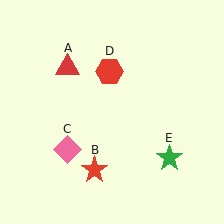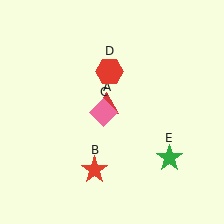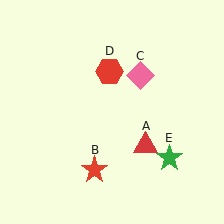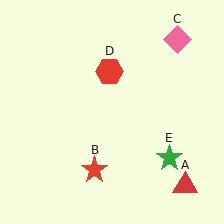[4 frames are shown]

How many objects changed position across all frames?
2 objects changed position: red triangle (object A), pink diamond (object C).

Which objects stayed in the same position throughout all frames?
Red star (object B) and red hexagon (object D) and green star (object E) remained stationary.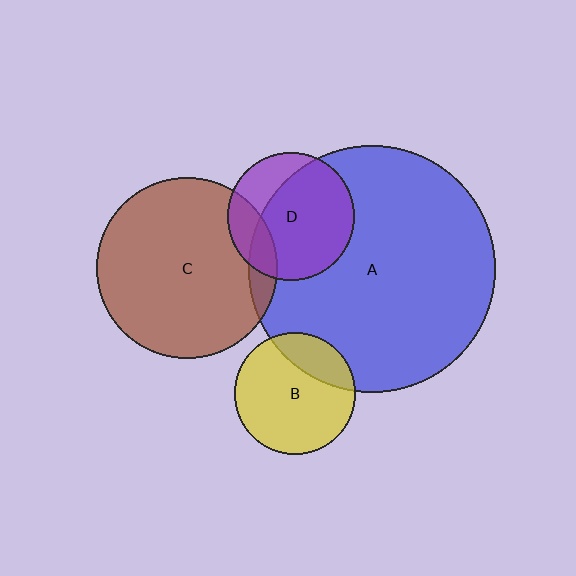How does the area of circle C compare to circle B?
Approximately 2.2 times.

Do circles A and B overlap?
Yes.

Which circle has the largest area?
Circle A (blue).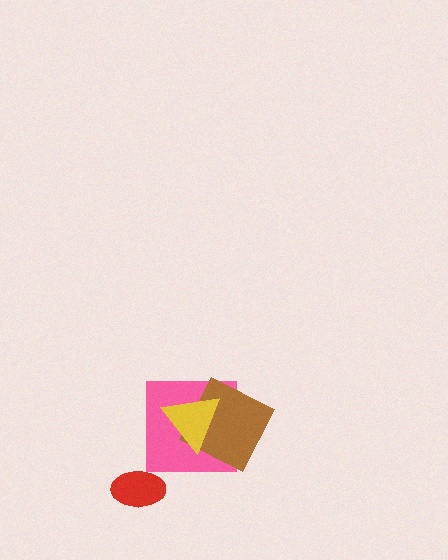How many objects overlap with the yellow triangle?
2 objects overlap with the yellow triangle.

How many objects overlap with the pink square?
2 objects overlap with the pink square.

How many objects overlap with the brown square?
2 objects overlap with the brown square.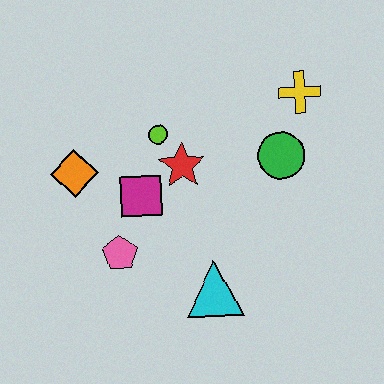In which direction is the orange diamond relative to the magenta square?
The orange diamond is to the left of the magenta square.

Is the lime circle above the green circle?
Yes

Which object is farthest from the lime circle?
The cyan triangle is farthest from the lime circle.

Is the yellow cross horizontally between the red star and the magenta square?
No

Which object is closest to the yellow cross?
The green circle is closest to the yellow cross.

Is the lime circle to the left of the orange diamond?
No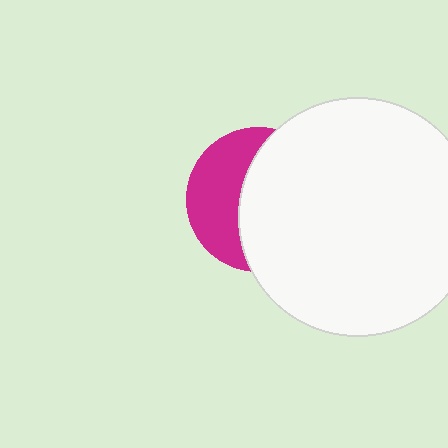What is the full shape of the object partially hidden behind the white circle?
The partially hidden object is a magenta circle.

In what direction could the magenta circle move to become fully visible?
The magenta circle could move left. That would shift it out from behind the white circle entirely.